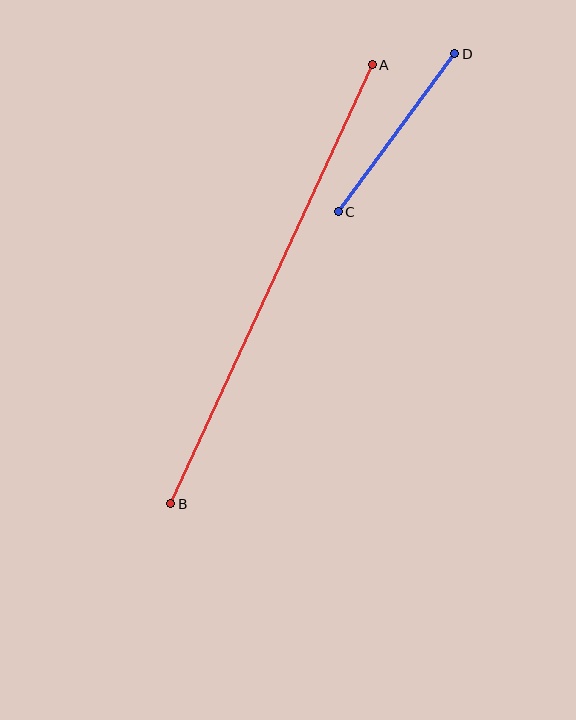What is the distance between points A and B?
The distance is approximately 483 pixels.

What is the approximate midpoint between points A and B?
The midpoint is at approximately (272, 284) pixels.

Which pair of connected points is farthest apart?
Points A and B are farthest apart.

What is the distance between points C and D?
The distance is approximately 196 pixels.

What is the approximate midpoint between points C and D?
The midpoint is at approximately (397, 133) pixels.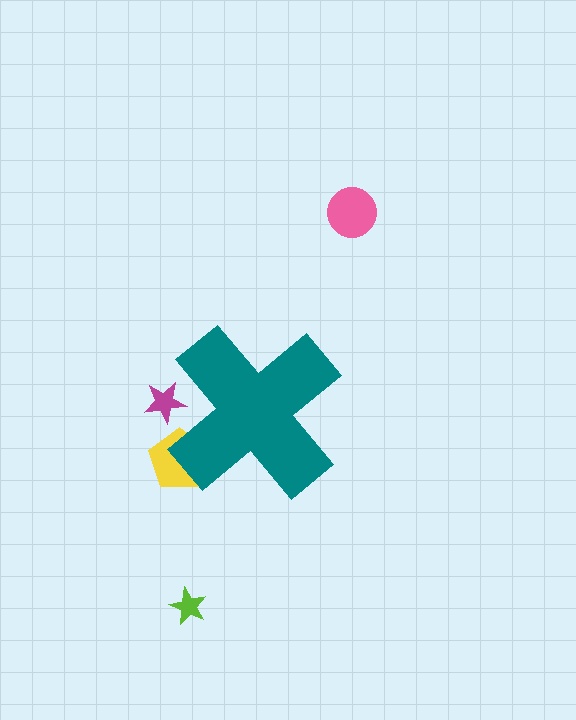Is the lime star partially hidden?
No, the lime star is fully visible.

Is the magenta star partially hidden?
Yes, the magenta star is partially hidden behind the teal cross.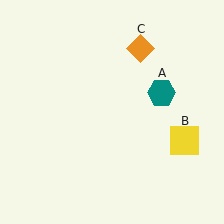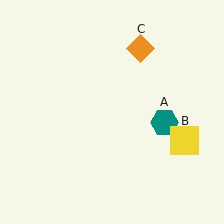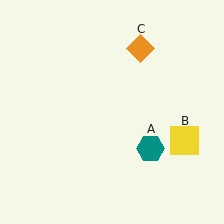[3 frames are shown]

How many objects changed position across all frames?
1 object changed position: teal hexagon (object A).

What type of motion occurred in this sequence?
The teal hexagon (object A) rotated clockwise around the center of the scene.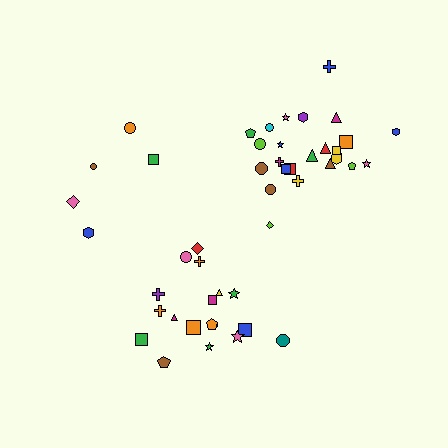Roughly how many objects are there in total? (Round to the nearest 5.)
Roughly 50 objects in total.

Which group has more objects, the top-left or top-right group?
The top-right group.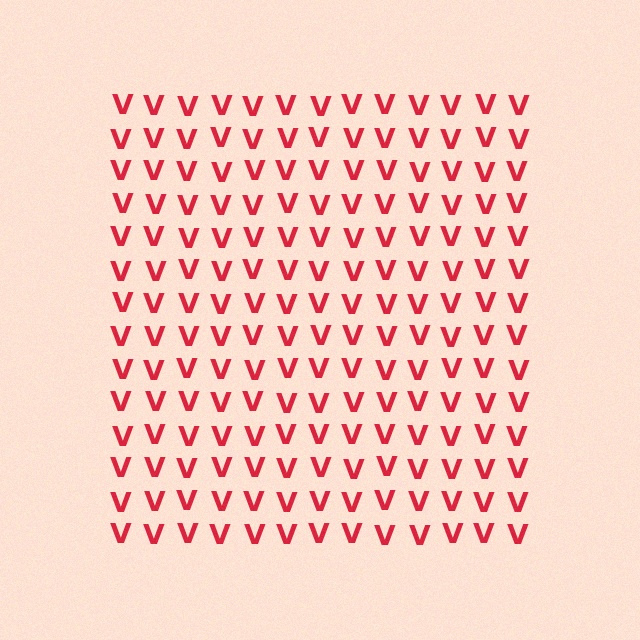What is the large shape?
The large shape is a square.